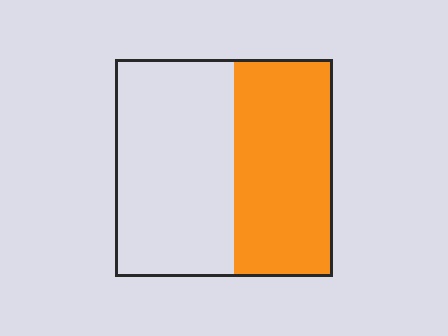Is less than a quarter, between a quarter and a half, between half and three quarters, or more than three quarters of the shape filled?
Between a quarter and a half.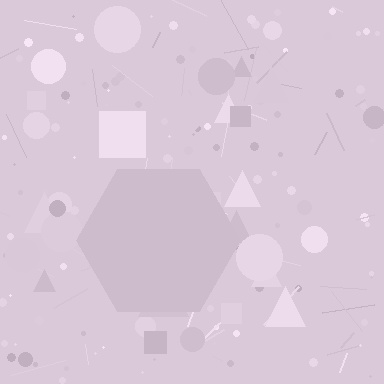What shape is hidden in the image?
A hexagon is hidden in the image.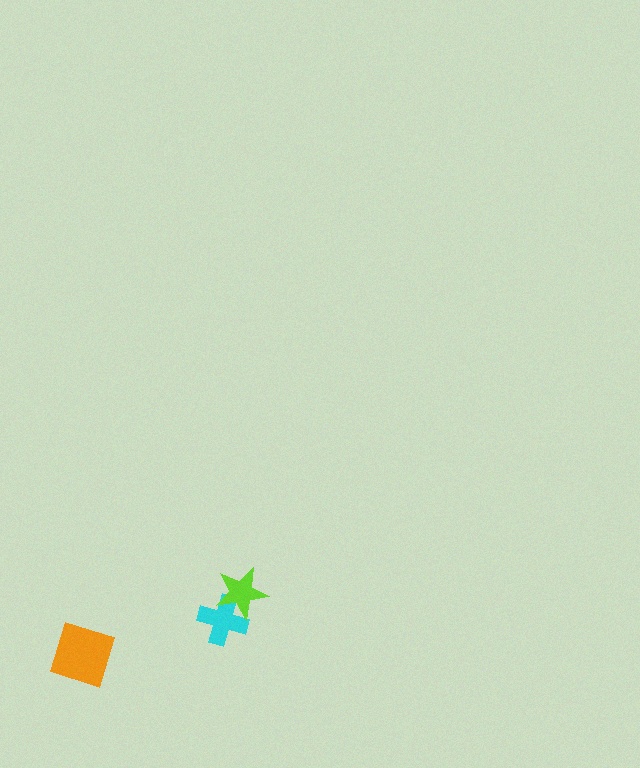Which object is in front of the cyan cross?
The lime star is in front of the cyan cross.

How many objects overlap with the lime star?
1 object overlaps with the lime star.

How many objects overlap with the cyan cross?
1 object overlaps with the cyan cross.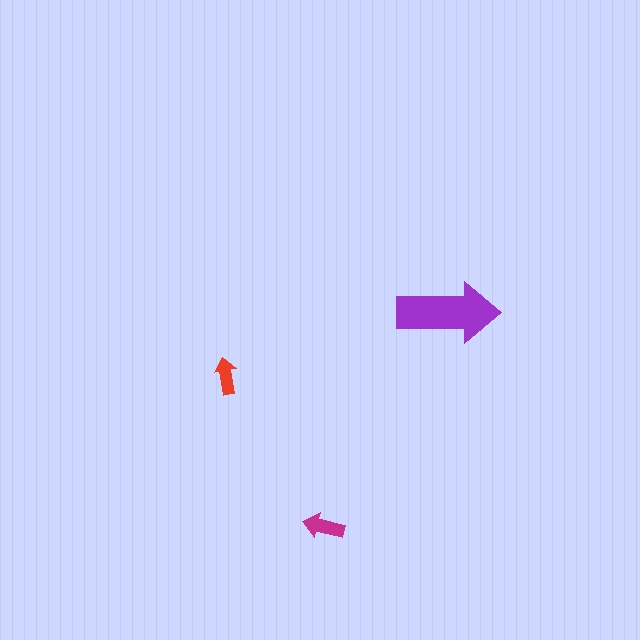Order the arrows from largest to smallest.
the purple one, the magenta one, the red one.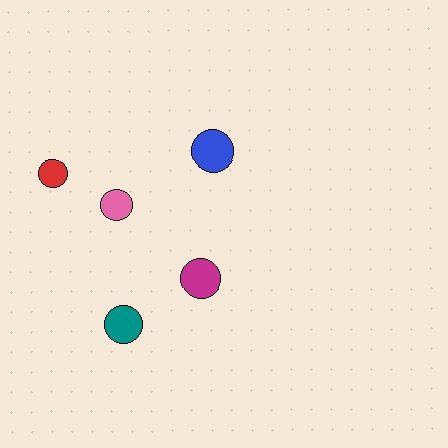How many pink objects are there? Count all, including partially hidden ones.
There is 1 pink object.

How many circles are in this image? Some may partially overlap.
There are 5 circles.